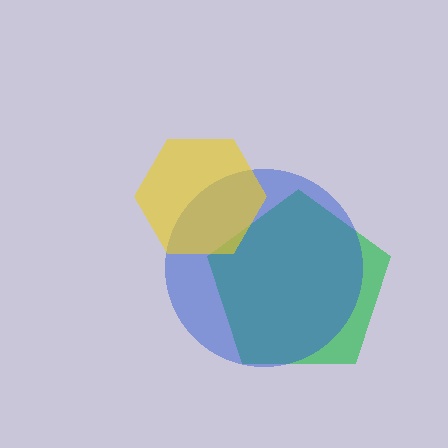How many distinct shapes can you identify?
There are 3 distinct shapes: a green pentagon, a blue circle, a yellow hexagon.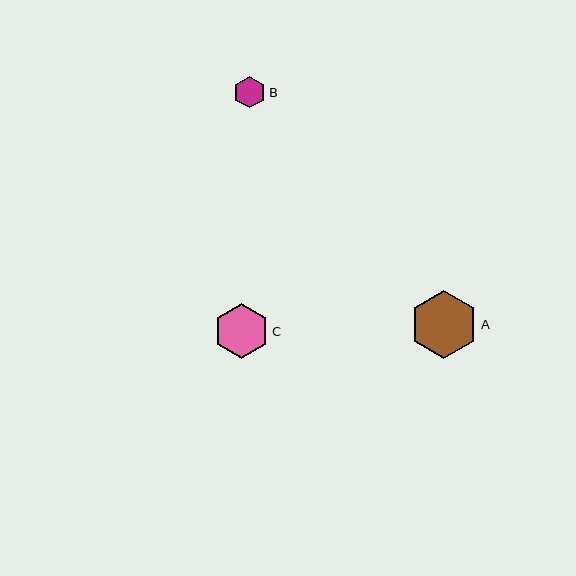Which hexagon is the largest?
Hexagon A is the largest with a size of approximately 68 pixels.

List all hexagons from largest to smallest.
From largest to smallest: A, C, B.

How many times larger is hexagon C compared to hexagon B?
Hexagon C is approximately 1.7 times the size of hexagon B.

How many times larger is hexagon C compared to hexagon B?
Hexagon C is approximately 1.7 times the size of hexagon B.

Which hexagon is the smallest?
Hexagon B is the smallest with a size of approximately 32 pixels.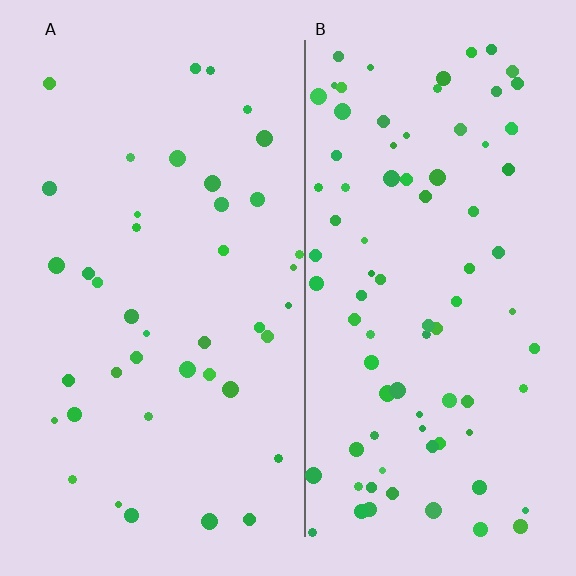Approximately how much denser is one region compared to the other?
Approximately 2.1× — region B over region A.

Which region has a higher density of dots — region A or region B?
B (the right).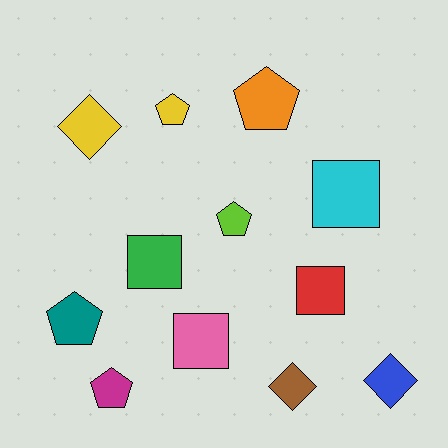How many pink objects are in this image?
There is 1 pink object.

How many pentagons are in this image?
There are 5 pentagons.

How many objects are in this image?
There are 12 objects.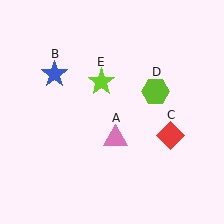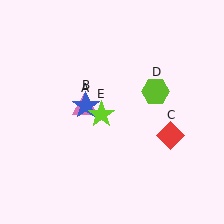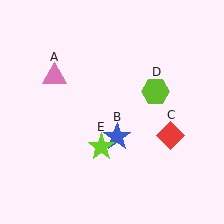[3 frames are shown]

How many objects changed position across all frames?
3 objects changed position: pink triangle (object A), blue star (object B), lime star (object E).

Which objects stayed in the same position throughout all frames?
Red diamond (object C) and lime hexagon (object D) remained stationary.